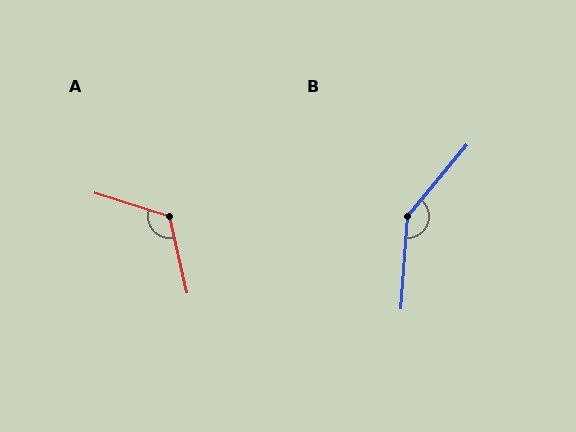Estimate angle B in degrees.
Approximately 144 degrees.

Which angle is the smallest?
A, at approximately 120 degrees.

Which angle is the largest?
B, at approximately 144 degrees.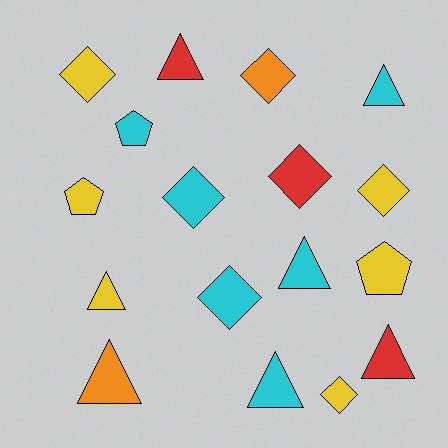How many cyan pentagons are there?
There is 1 cyan pentagon.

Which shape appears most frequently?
Triangle, with 7 objects.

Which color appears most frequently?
Cyan, with 6 objects.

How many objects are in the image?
There are 17 objects.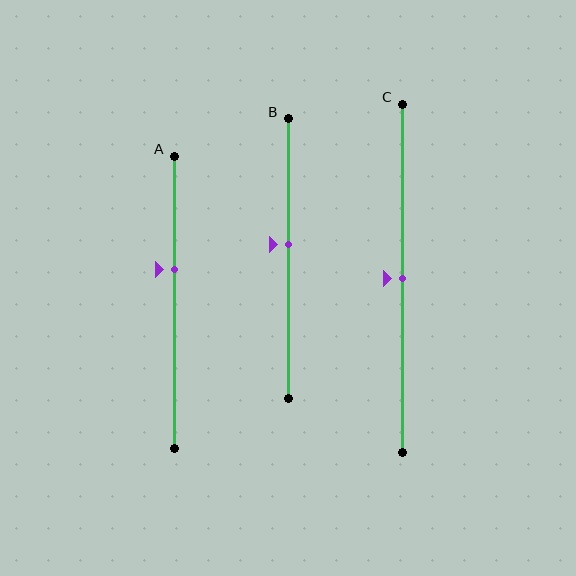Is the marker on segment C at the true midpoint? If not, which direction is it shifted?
Yes, the marker on segment C is at the true midpoint.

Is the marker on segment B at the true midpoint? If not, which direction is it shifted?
No, the marker on segment B is shifted upward by about 5% of the segment length.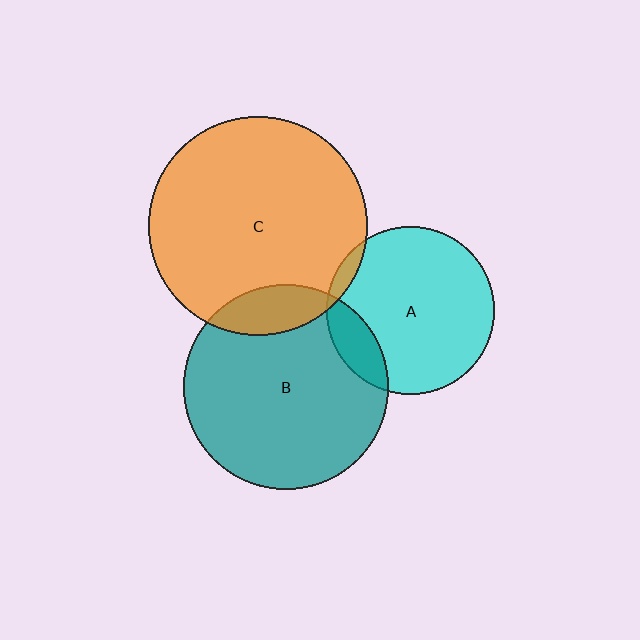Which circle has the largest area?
Circle C (orange).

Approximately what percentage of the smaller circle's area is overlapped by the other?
Approximately 5%.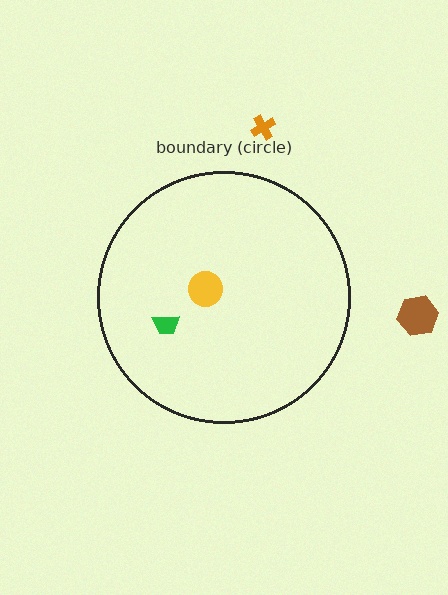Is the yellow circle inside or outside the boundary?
Inside.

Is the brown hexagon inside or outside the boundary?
Outside.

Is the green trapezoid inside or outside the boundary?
Inside.